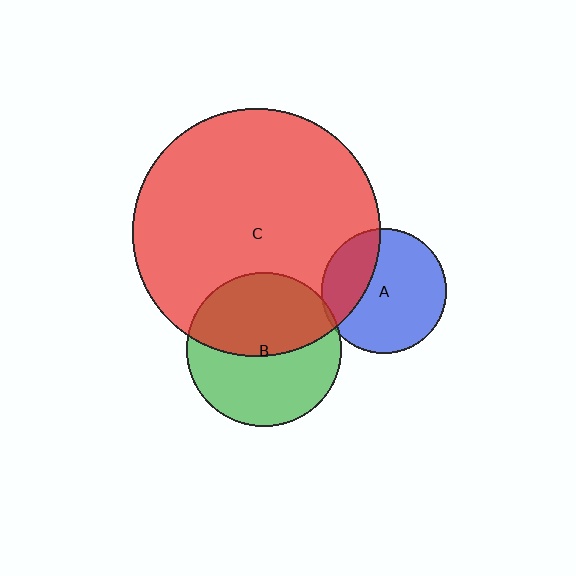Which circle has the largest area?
Circle C (red).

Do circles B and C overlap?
Yes.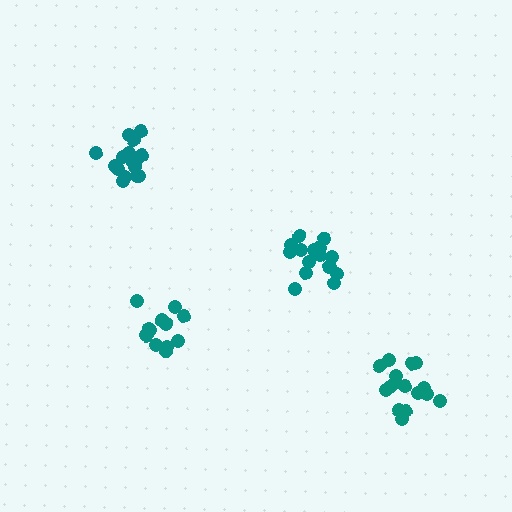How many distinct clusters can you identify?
There are 4 distinct clusters.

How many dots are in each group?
Group 1: 16 dots, Group 2: 16 dots, Group 3: 13 dots, Group 4: 16 dots (61 total).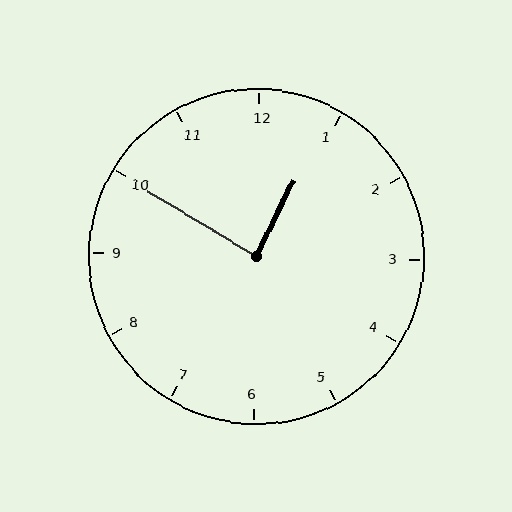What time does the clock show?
12:50.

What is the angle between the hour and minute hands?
Approximately 85 degrees.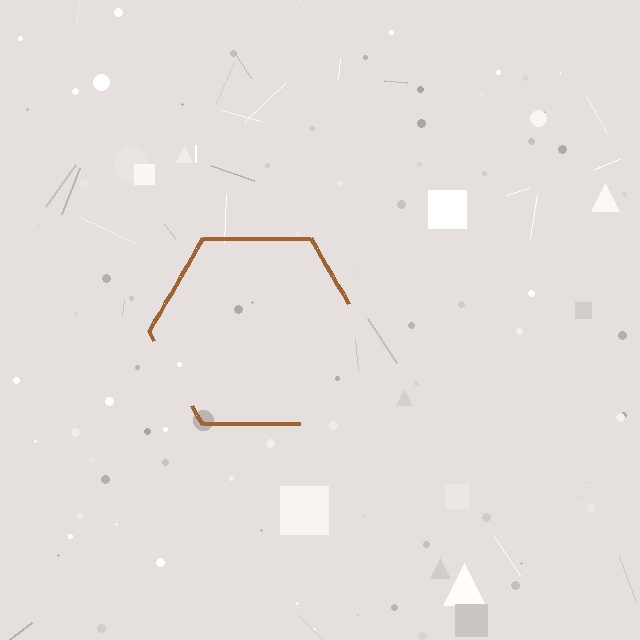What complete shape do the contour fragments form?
The contour fragments form a hexagon.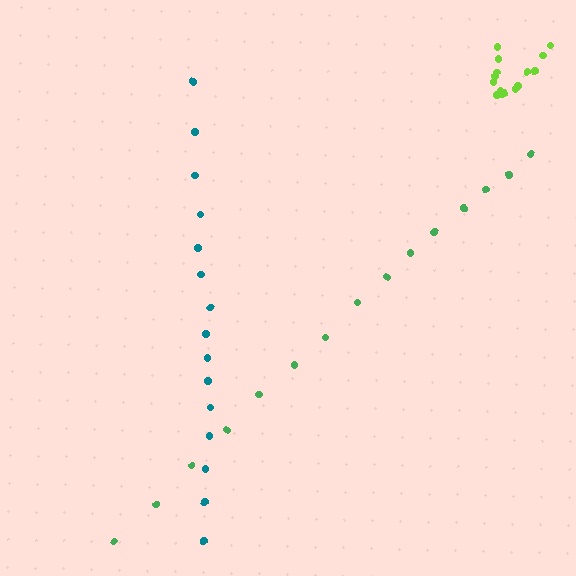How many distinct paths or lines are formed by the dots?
There are 3 distinct paths.